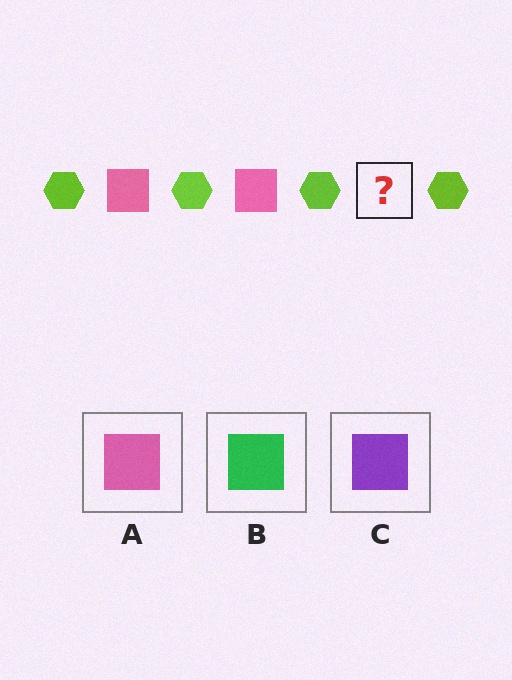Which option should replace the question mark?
Option A.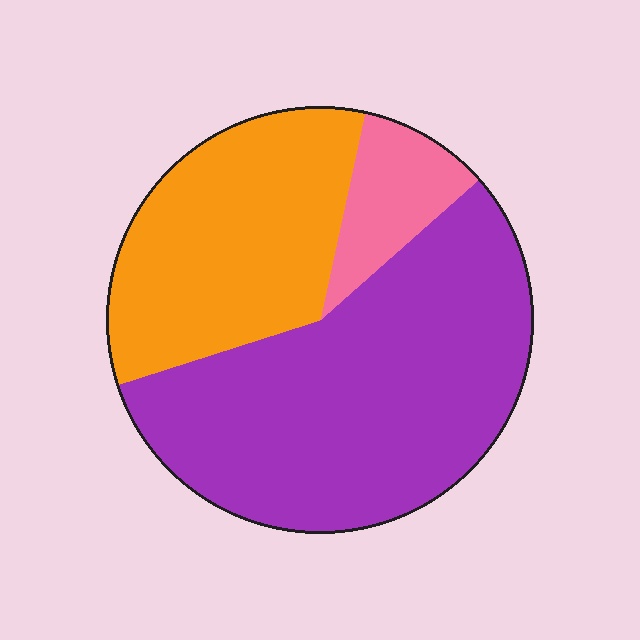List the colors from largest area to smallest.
From largest to smallest: purple, orange, pink.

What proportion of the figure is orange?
Orange covers roughly 35% of the figure.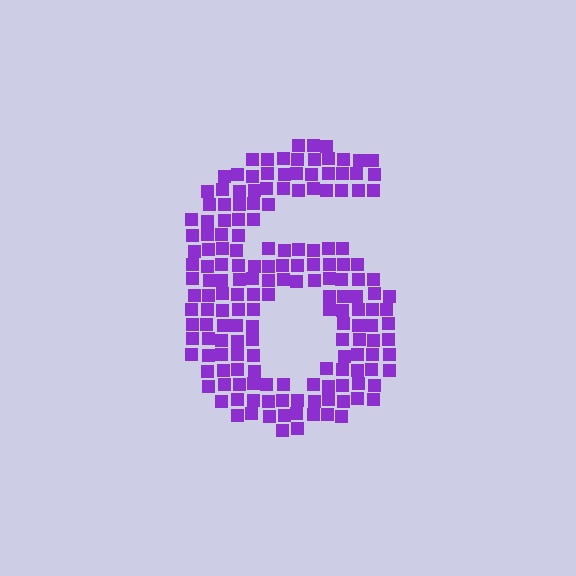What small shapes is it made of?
It is made of small squares.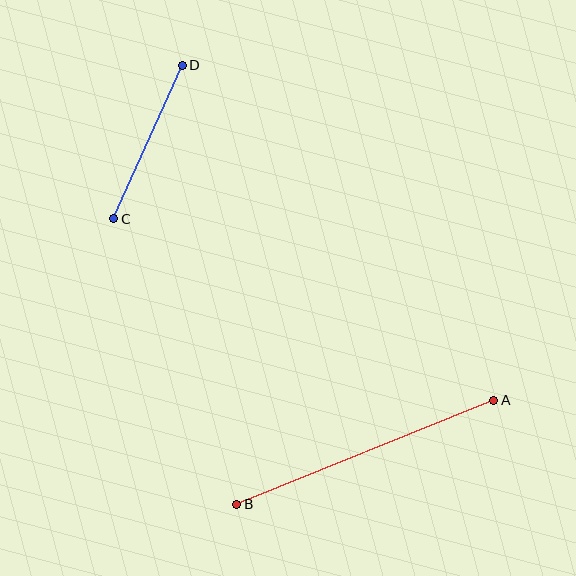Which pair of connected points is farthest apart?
Points A and B are farthest apart.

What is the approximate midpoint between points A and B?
The midpoint is at approximately (365, 452) pixels.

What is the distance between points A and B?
The distance is approximately 277 pixels.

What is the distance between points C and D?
The distance is approximately 168 pixels.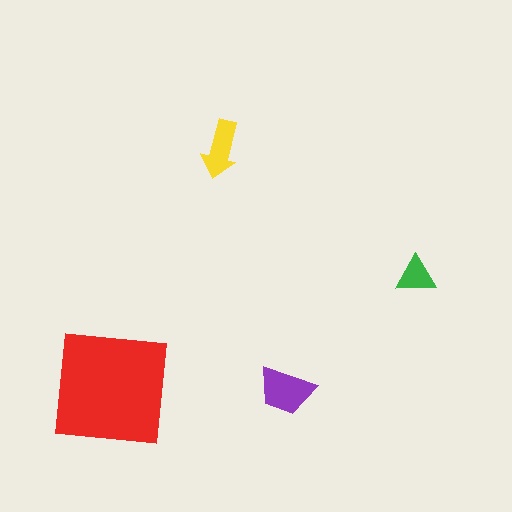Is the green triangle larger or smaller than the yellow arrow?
Smaller.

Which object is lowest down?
The purple trapezoid is bottommost.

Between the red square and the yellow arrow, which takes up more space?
The red square.